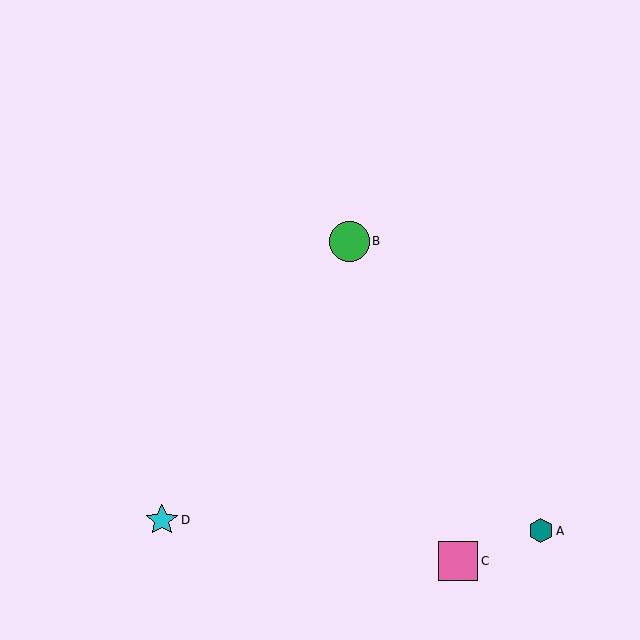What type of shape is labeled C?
Shape C is a pink square.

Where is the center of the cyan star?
The center of the cyan star is at (162, 520).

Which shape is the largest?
The green circle (labeled B) is the largest.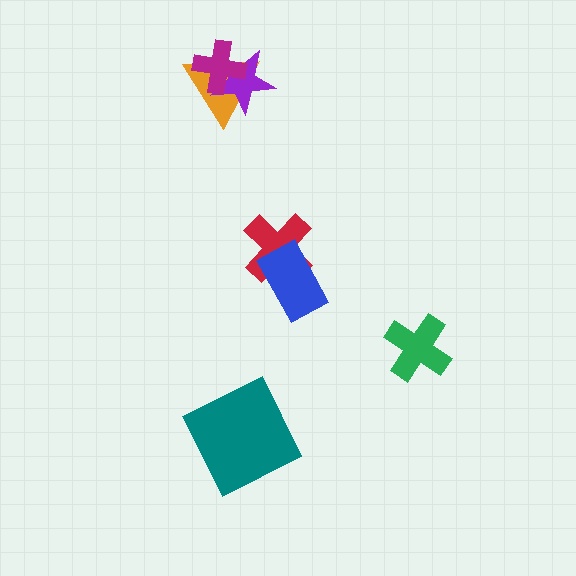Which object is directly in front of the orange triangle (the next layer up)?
The purple star is directly in front of the orange triangle.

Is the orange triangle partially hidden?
Yes, it is partially covered by another shape.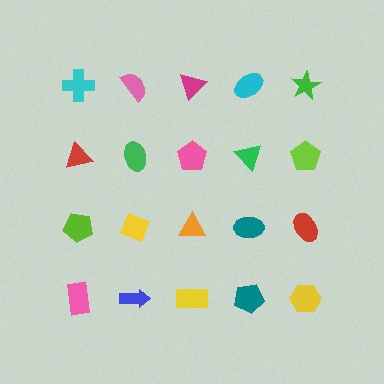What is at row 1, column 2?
A pink semicircle.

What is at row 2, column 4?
A green triangle.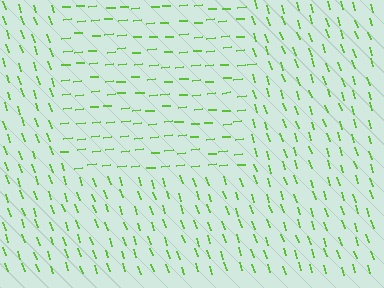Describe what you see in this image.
The image is filled with small lime line segments. A rectangle region in the image has lines oriented differently from the surrounding lines, creating a visible texture boundary.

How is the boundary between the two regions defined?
The boundary is defined purely by a change in line orientation (approximately 76 degrees difference). All lines are the same color and thickness.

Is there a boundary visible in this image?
Yes, there is a texture boundary formed by a change in line orientation.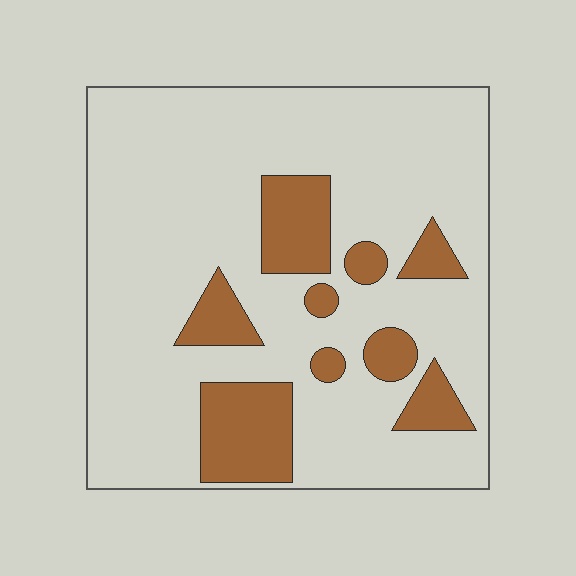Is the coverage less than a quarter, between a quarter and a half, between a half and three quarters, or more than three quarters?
Less than a quarter.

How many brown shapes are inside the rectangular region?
9.